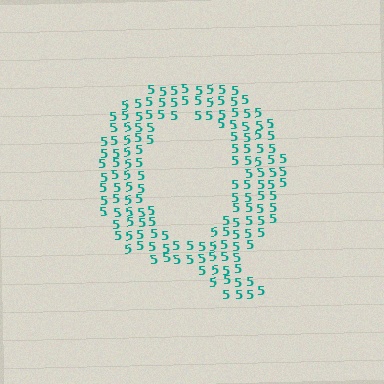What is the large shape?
The large shape is the letter Q.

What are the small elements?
The small elements are digit 5's.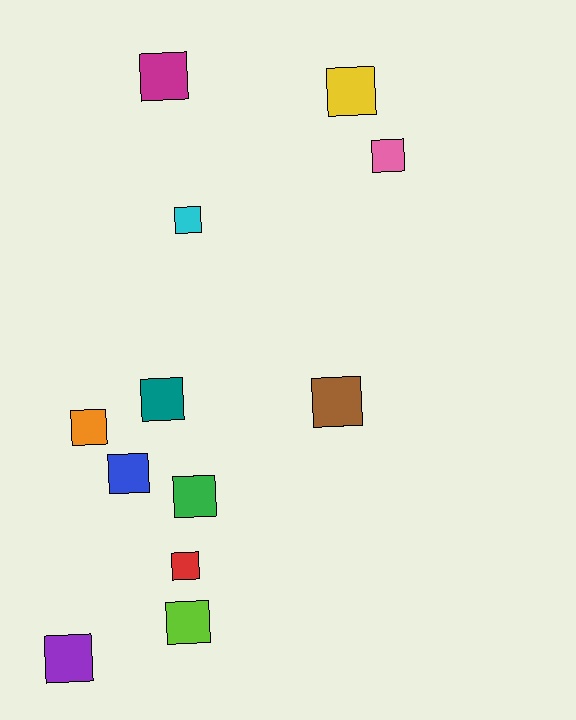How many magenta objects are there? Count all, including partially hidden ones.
There is 1 magenta object.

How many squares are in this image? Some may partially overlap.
There are 12 squares.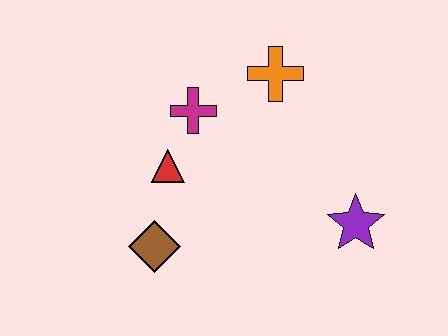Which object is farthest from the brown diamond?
The orange cross is farthest from the brown diamond.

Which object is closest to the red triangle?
The magenta cross is closest to the red triangle.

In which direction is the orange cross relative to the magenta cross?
The orange cross is to the right of the magenta cross.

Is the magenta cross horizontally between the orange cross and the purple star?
No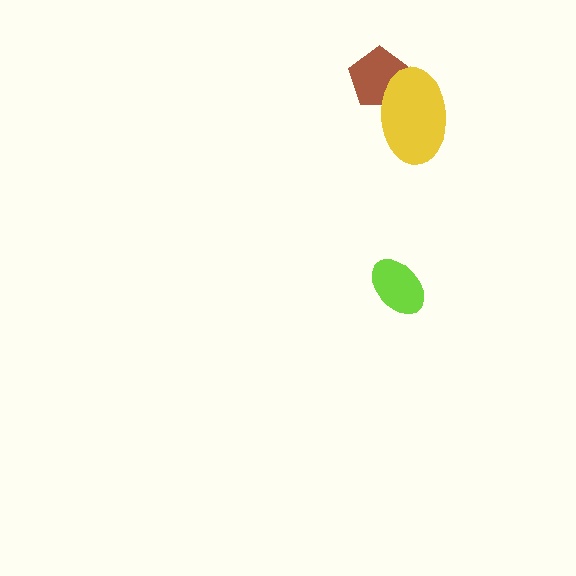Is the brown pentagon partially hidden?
Yes, it is partially covered by another shape.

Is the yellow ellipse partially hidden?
No, no other shape covers it.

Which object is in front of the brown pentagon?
The yellow ellipse is in front of the brown pentagon.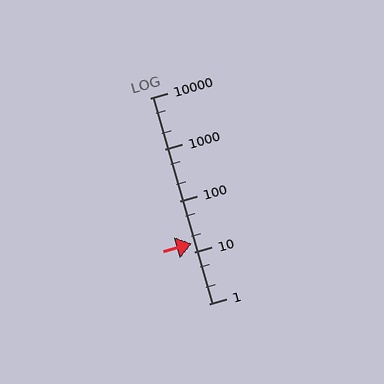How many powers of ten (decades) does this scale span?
The scale spans 4 decades, from 1 to 10000.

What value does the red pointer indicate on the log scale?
The pointer indicates approximately 15.